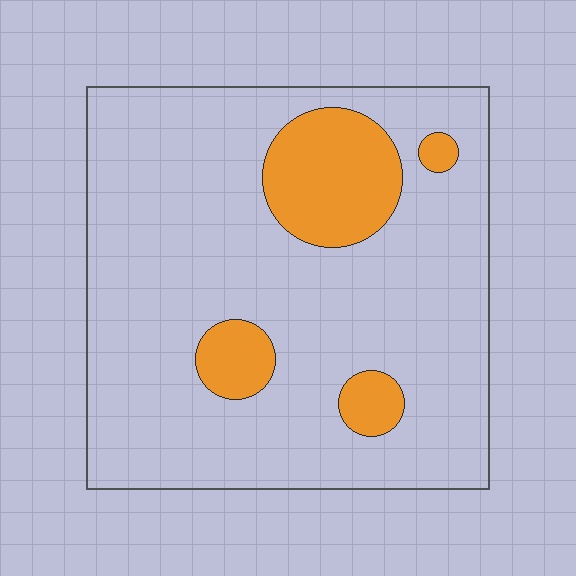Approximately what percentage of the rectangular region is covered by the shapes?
Approximately 15%.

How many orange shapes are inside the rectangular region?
4.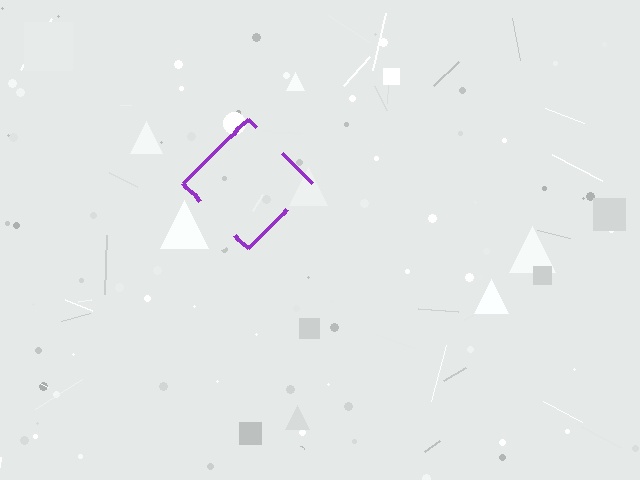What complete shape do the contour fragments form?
The contour fragments form a diamond.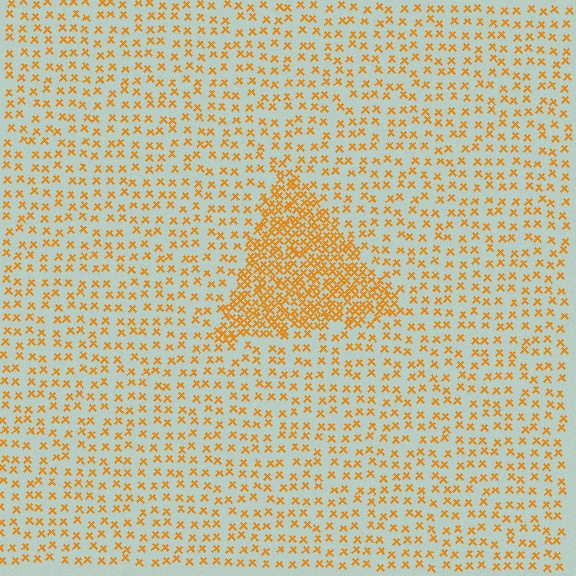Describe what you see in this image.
The image contains small orange elements arranged at two different densities. A triangle-shaped region is visible where the elements are more densely packed than the surrounding area.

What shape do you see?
I see a triangle.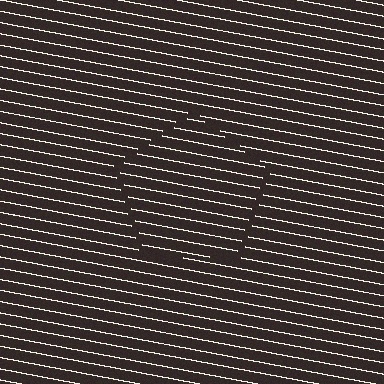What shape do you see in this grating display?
An illusory pentagon. The interior of the shape contains the same grating, shifted by half a period — the contour is defined by the phase discontinuity where line-ends from the inner and outer gratings abut.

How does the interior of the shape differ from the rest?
The interior of the shape contains the same grating, shifted by half a period — the contour is defined by the phase discontinuity where line-ends from the inner and outer gratings abut.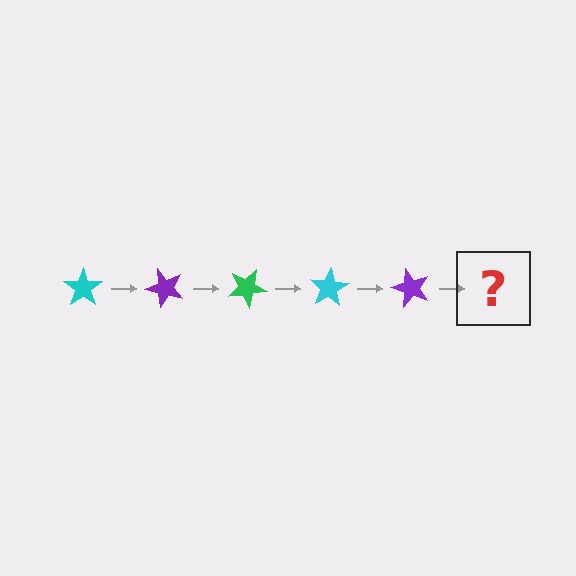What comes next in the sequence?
The next element should be a green star, rotated 250 degrees from the start.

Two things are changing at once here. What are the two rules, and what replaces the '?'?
The two rules are that it rotates 50 degrees each step and the color cycles through cyan, purple, and green. The '?' should be a green star, rotated 250 degrees from the start.